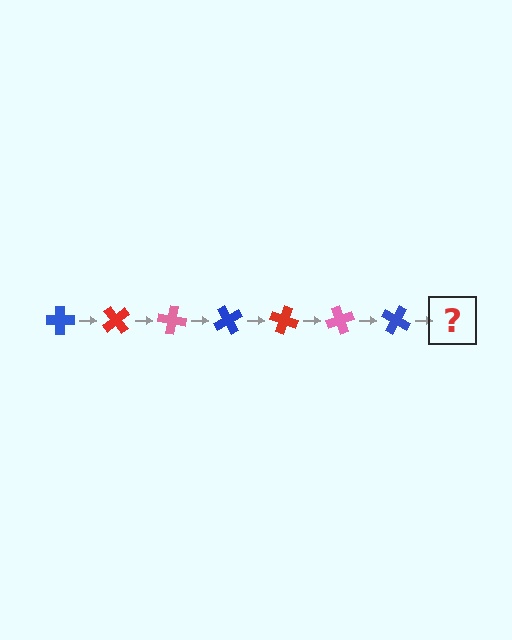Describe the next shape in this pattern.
It should be a red cross, rotated 350 degrees from the start.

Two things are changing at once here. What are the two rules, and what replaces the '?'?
The two rules are that it rotates 50 degrees each step and the color cycles through blue, red, and pink. The '?' should be a red cross, rotated 350 degrees from the start.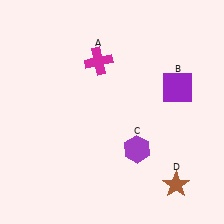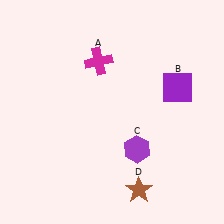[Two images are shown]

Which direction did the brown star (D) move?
The brown star (D) moved left.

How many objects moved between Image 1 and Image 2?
1 object moved between the two images.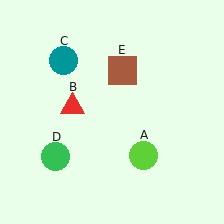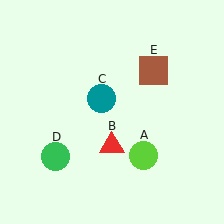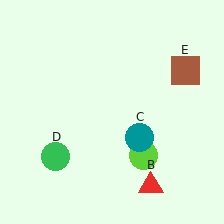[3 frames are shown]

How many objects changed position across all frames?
3 objects changed position: red triangle (object B), teal circle (object C), brown square (object E).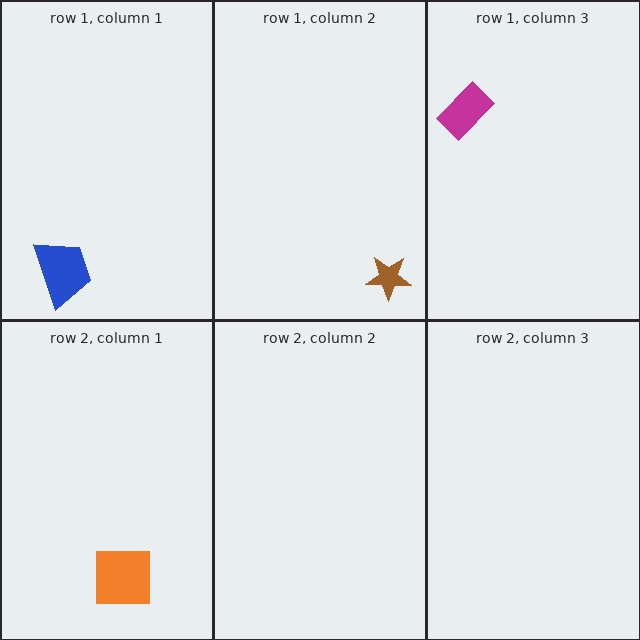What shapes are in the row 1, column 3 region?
The magenta rectangle.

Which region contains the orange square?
The row 2, column 1 region.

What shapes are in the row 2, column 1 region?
The orange square.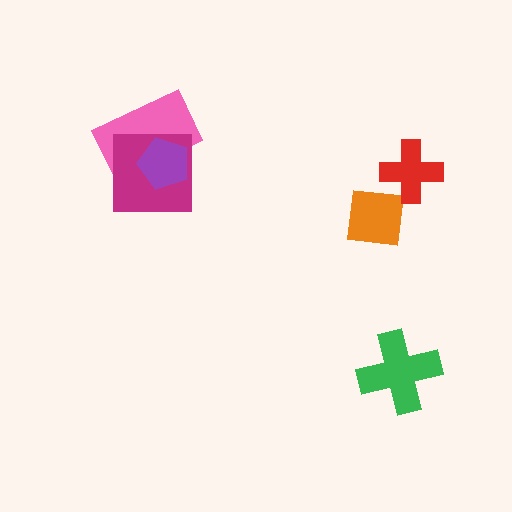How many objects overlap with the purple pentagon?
2 objects overlap with the purple pentagon.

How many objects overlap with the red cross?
0 objects overlap with the red cross.